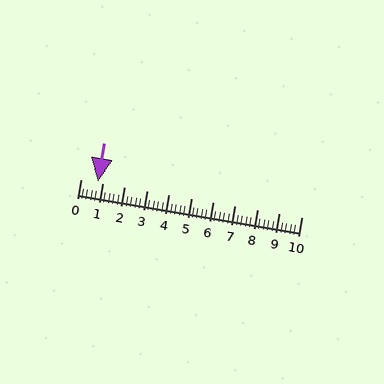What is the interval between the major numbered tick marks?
The major tick marks are spaced 1 units apart.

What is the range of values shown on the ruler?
The ruler shows values from 0 to 10.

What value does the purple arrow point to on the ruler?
The purple arrow points to approximately 0.8.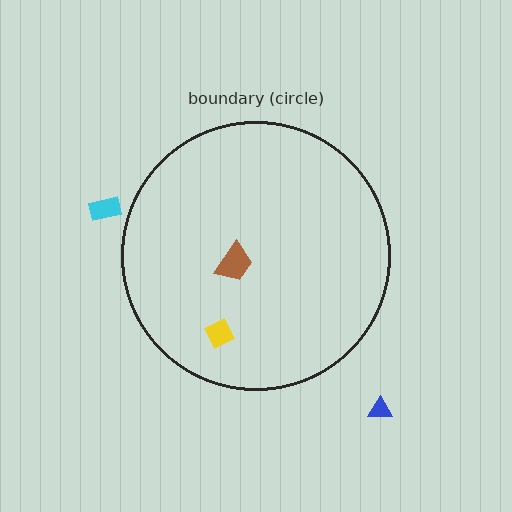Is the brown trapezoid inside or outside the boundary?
Inside.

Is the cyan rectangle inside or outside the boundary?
Outside.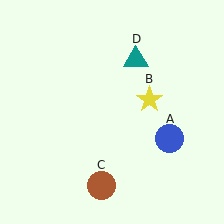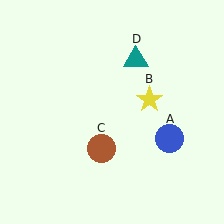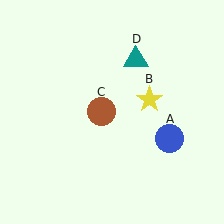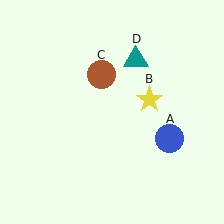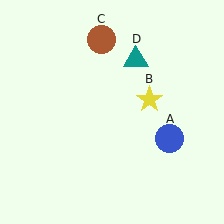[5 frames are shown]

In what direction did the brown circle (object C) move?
The brown circle (object C) moved up.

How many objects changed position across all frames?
1 object changed position: brown circle (object C).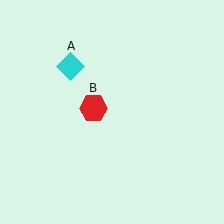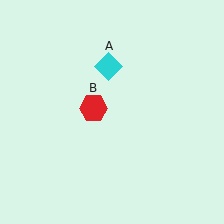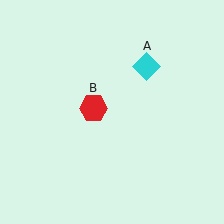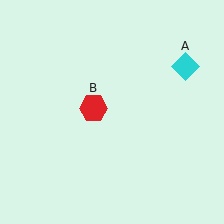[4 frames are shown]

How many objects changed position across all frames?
1 object changed position: cyan diamond (object A).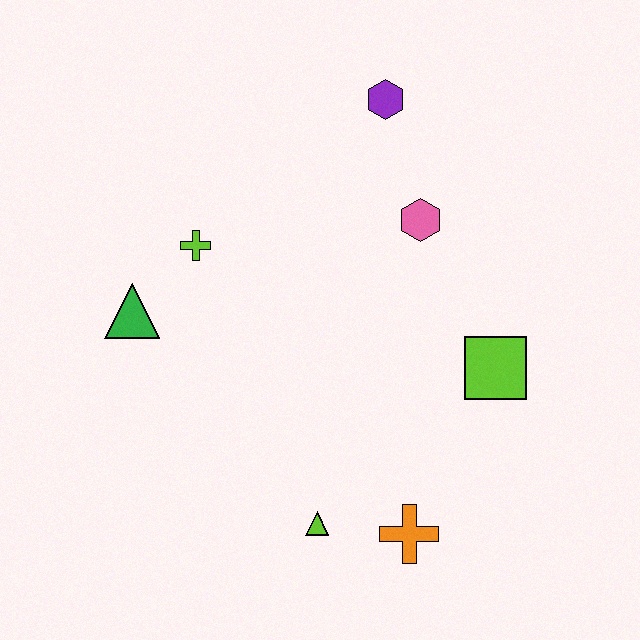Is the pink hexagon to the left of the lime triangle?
No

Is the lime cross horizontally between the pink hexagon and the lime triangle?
No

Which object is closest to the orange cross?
The lime triangle is closest to the orange cross.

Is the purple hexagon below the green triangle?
No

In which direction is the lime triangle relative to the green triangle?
The lime triangle is below the green triangle.